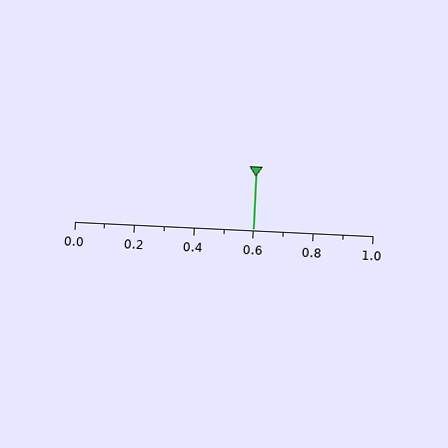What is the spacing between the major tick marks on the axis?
The major ticks are spaced 0.2 apart.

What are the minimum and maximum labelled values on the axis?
The axis runs from 0.0 to 1.0.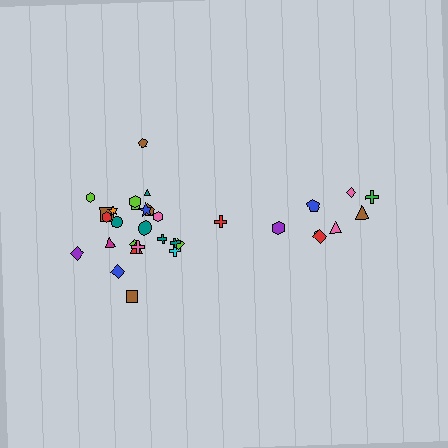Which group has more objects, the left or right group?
The left group.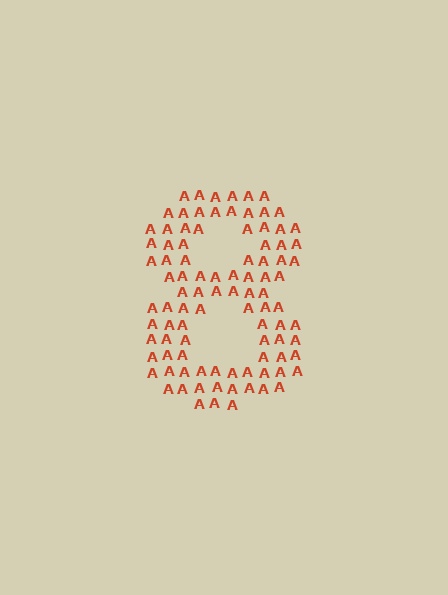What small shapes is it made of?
It is made of small letter A's.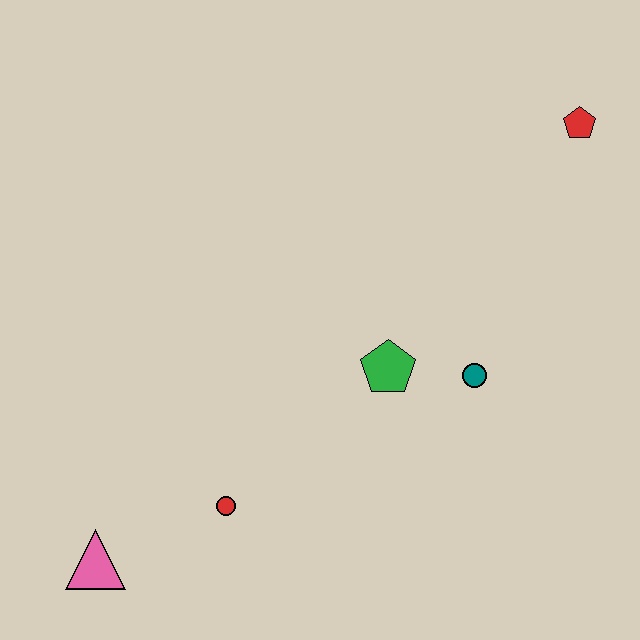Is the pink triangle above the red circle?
No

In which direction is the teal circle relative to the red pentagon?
The teal circle is below the red pentagon.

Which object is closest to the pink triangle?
The red circle is closest to the pink triangle.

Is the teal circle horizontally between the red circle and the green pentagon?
No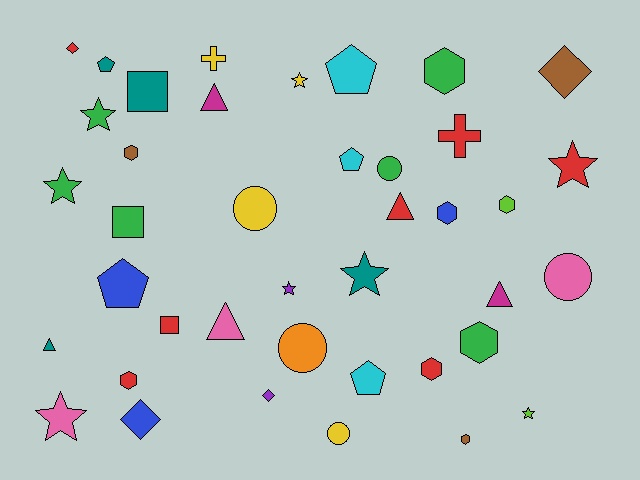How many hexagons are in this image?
There are 8 hexagons.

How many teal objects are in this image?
There are 4 teal objects.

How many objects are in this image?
There are 40 objects.